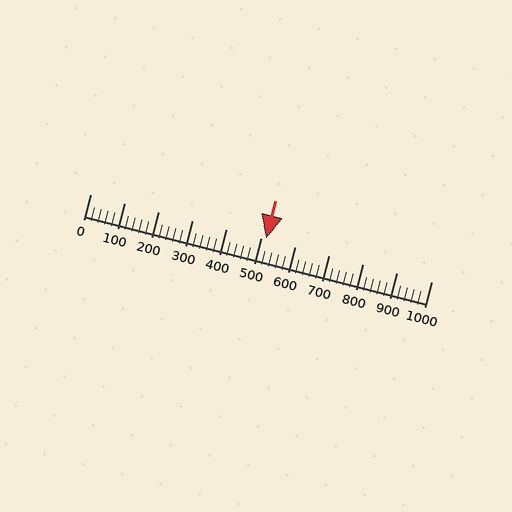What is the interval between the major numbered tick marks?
The major tick marks are spaced 100 units apart.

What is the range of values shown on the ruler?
The ruler shows values from 0 to 1000.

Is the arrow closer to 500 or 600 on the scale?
The arrow is closer to 500.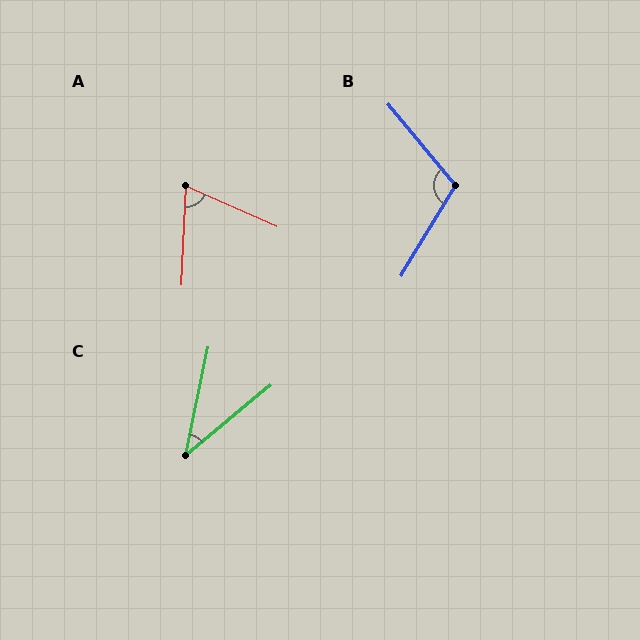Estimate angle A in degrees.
Approximately 69 degrees.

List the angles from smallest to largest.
C (39°), A (69°), B (109°).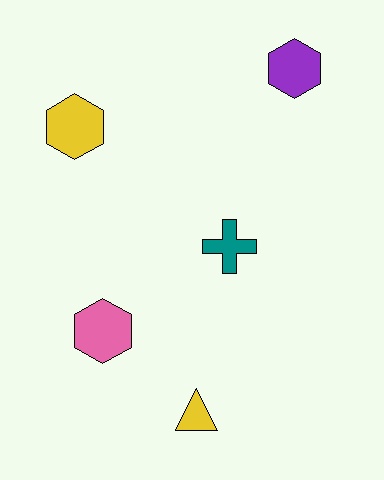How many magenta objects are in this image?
There are no magenta objects.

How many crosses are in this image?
There is 1 cross.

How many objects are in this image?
There are 5 objects.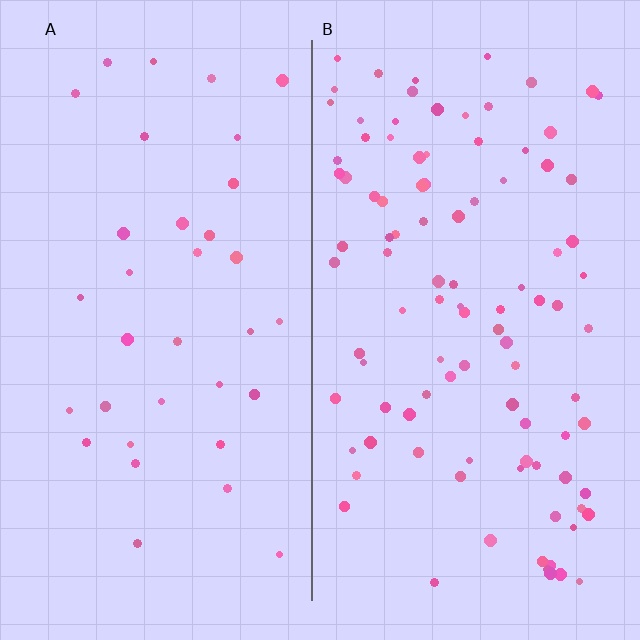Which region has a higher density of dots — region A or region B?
B (the right).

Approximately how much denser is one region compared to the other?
Approximately 2.9× — region B over region A.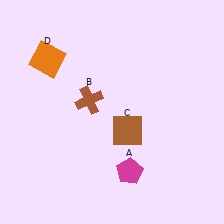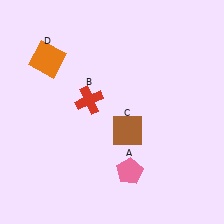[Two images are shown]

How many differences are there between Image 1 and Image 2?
There are 2 differences between the two images.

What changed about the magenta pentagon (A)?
In Image 1, A is magenta. In Image 2, it changed to pink.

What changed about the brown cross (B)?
In Image 1, B is brown. In Image 2, it changed to red.